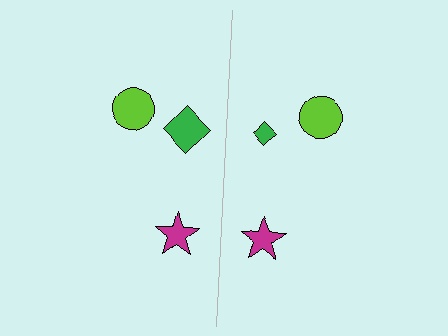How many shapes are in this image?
There are 6 shapes in this image.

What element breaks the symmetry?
The green diamond on the right side has a different size than its mirror counterpart.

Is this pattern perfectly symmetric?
No, the pattern is not perfectly symmetric. The green diamond on the right side has a different size than its mirror counterpart.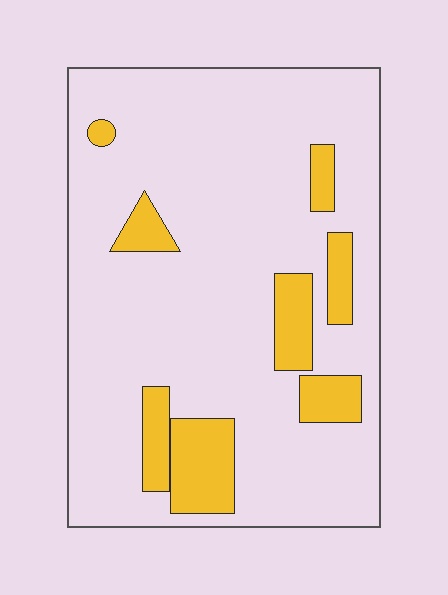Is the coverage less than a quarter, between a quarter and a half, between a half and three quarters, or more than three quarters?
Less than a quarter.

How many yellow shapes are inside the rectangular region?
8.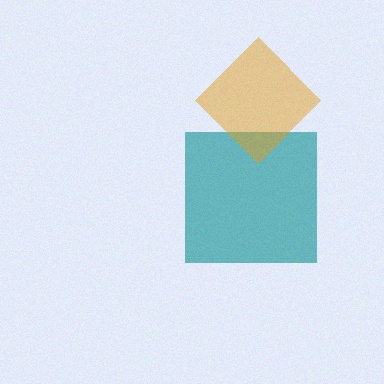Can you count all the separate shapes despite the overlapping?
Yes, there are 2 separate shapes.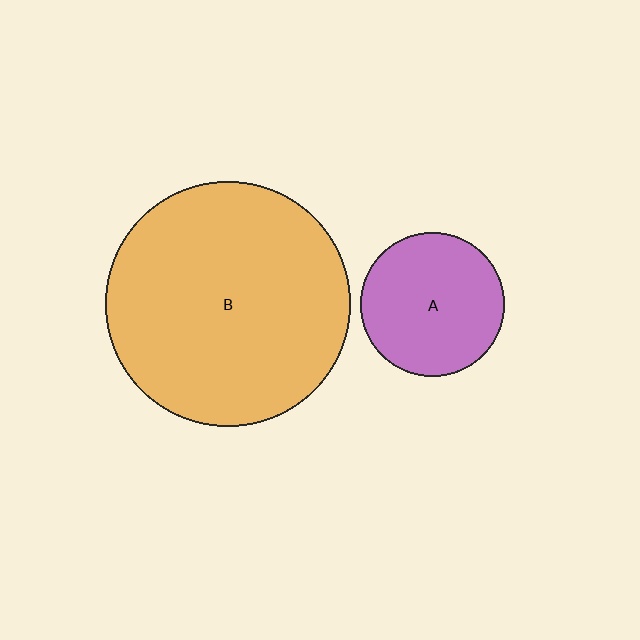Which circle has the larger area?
Circle B (orange).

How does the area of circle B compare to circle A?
Approximately 2.9 times.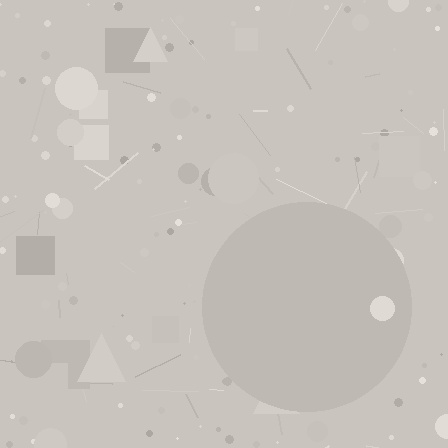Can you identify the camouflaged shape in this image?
The camouflaged shape is a circle.